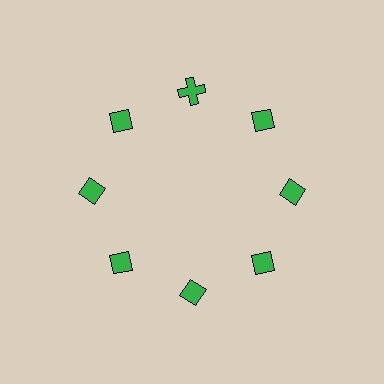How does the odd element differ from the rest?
It has a different shape: cross instead of diamond.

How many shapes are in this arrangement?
There are 8 shapes arranged in a ring pattern.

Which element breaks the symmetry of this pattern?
The green cross at roughly the 12 o'clock position breaks the symmetry. All other shapes are green diamonds.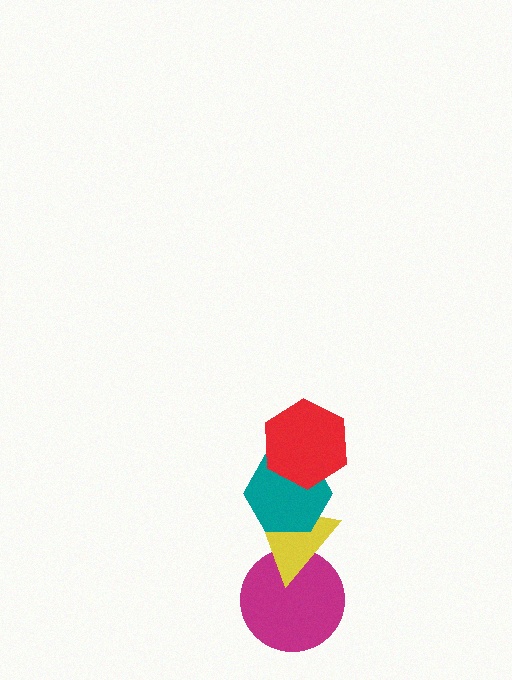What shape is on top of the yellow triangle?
The teal hexagon is on top of the yellow triangle.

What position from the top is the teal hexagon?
The teal hexagon is 2nd from the top.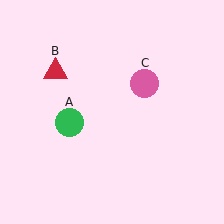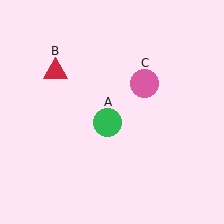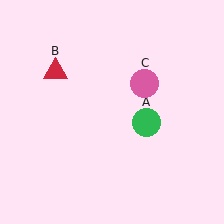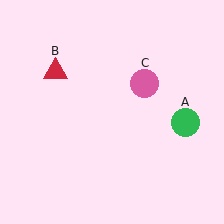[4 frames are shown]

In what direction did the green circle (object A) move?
The green circle (object A) moved right.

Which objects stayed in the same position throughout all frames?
Red triangle (object B) and pink circle (object C) remained stationary.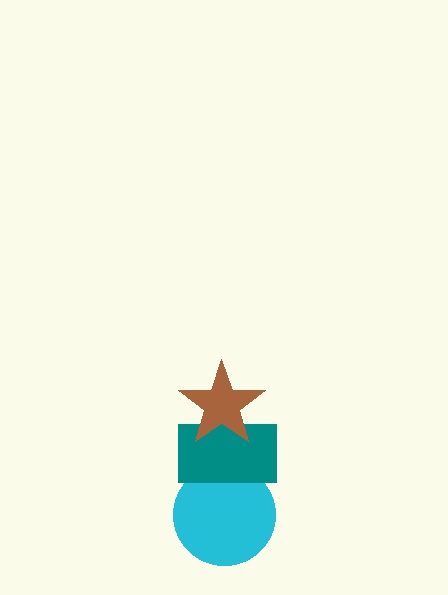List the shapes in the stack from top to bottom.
From top to bottom: the brown star, the teal rectangle, the cyan circle.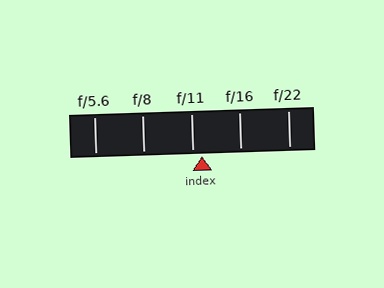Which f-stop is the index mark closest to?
The index mark is closest to f/11.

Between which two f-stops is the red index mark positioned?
The index mark is between f/11 and f/16.